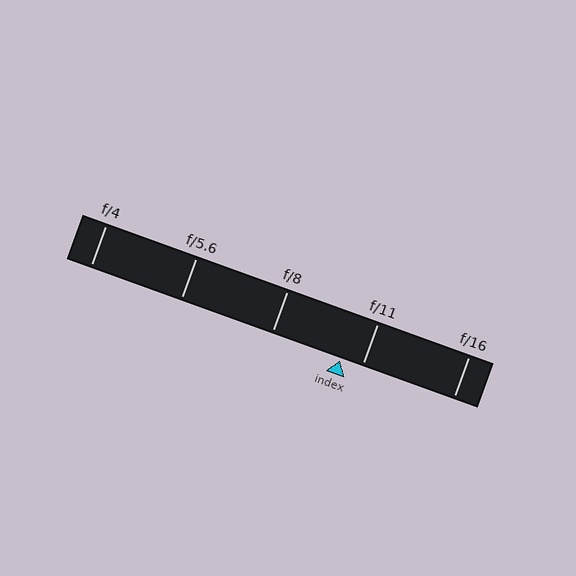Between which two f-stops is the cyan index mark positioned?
The index mark is between f/8 and f/11.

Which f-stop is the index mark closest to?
The index mark is closest to f/11.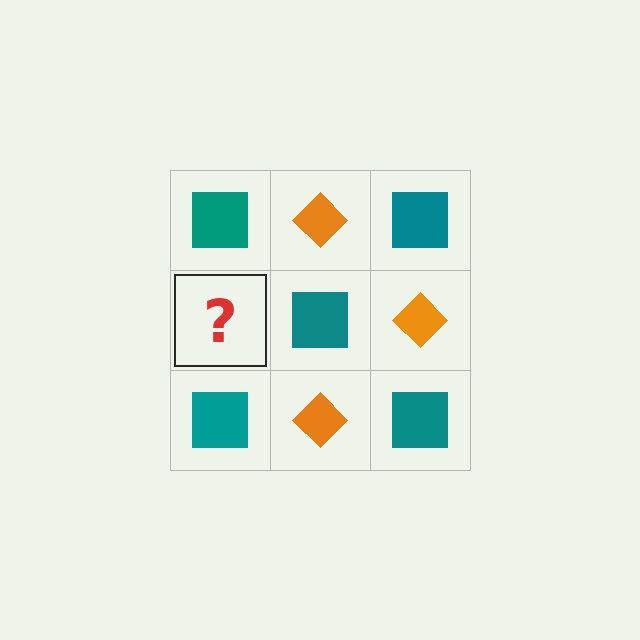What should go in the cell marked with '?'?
The missing cell should contain an orange diamond.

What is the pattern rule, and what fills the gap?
The rule is that it alternates teal square and orange diamond in a checkerboard pattern. The gap should be filled with an orange diamond.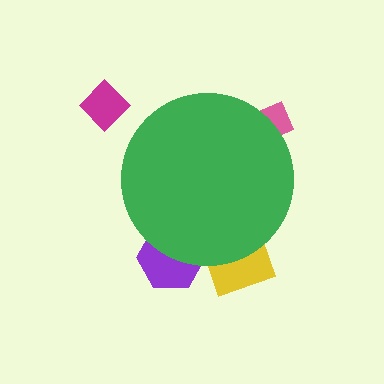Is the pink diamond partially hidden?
Yes, the pink diamond is partially hidden behind the green circle.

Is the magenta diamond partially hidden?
No, the magenta diamond is fully visible.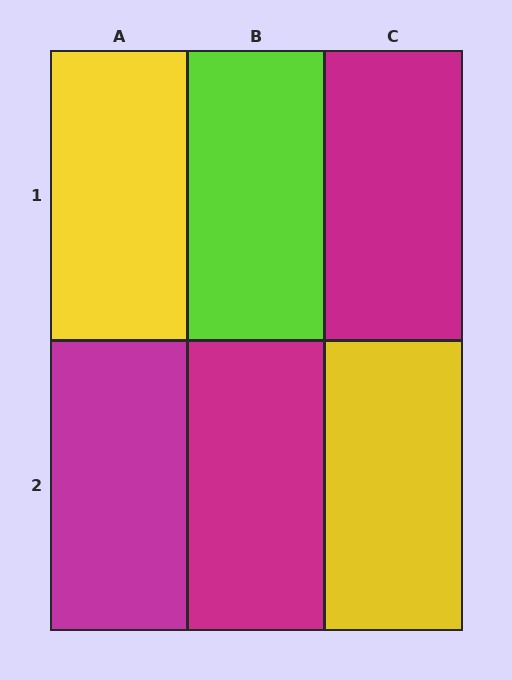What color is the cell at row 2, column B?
Magenta.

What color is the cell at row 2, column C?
Yellow.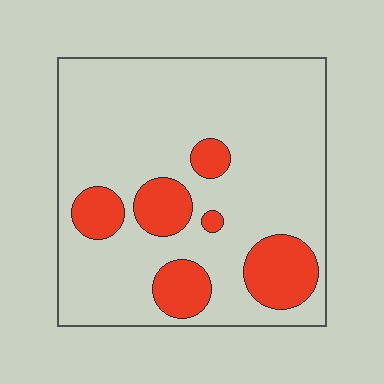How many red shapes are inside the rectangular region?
6.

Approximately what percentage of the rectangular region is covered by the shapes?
Approximately 20%.